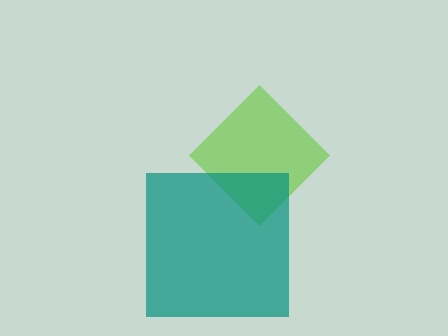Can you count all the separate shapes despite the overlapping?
Yes, there are 2 separate shapes.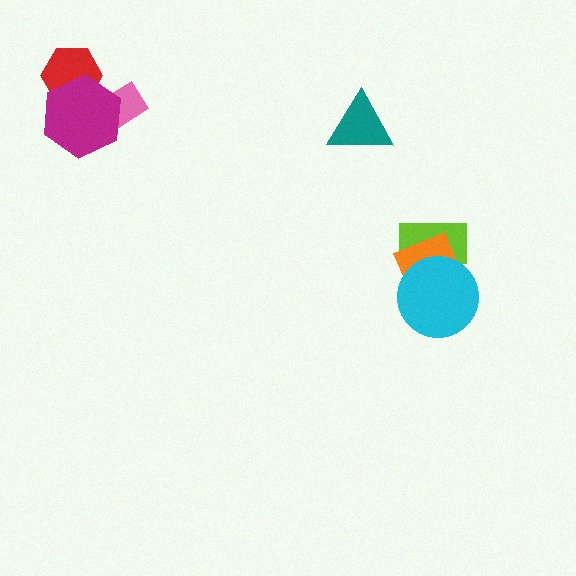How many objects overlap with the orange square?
2 objects overlap with the orange square.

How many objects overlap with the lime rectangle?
2 objects overlap with the lime rectangle.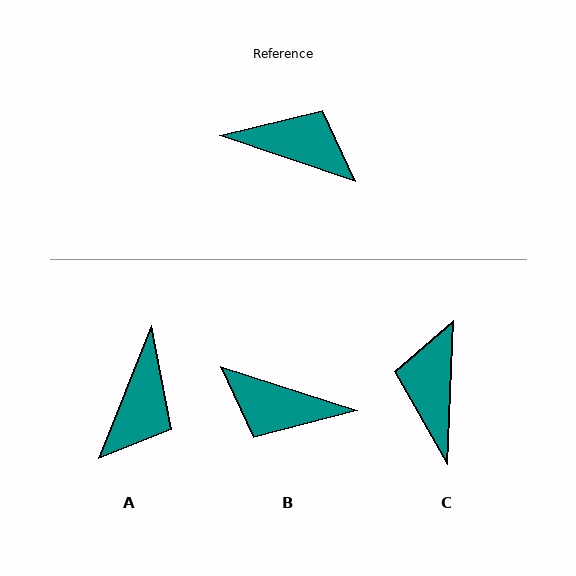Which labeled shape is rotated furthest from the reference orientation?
B, about 179 degrees away.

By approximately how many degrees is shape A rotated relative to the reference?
Approximately 93 degrees clockwise.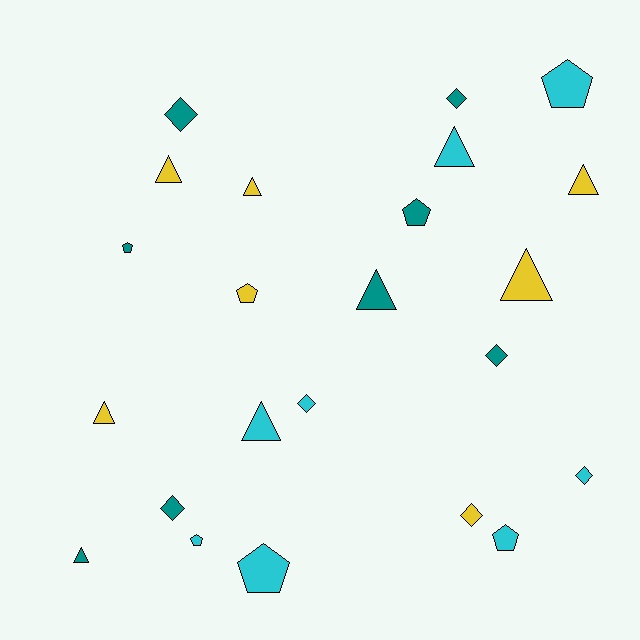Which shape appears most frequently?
Triangle, with 9 objects.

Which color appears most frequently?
Cyan, with 8 objects.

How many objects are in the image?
There are 23 objects.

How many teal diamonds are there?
There are 4 teal diamonds.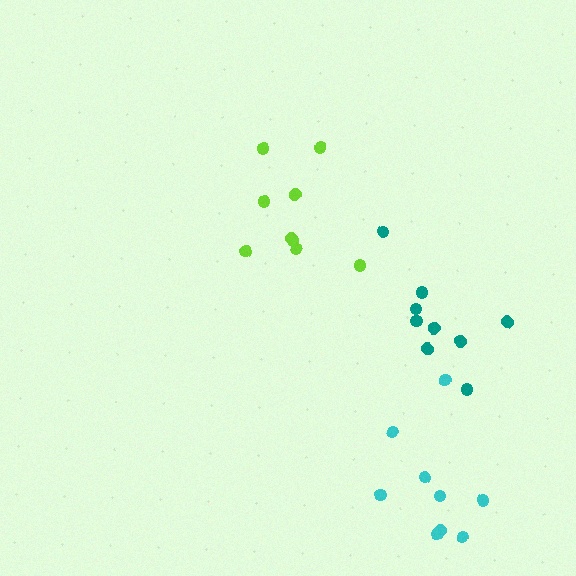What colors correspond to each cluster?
The clusters are colored: teal, cyan, lime.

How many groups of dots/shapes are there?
There are 3 groups.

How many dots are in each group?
Group 1: 9 dots, Group 2: 9 dots, Group 3: 9 dots (27 total).